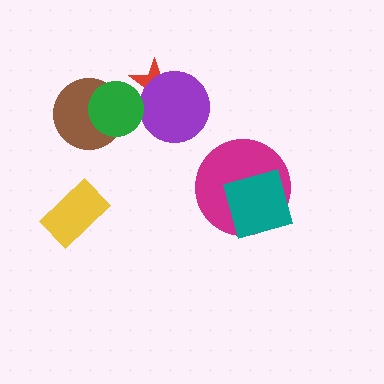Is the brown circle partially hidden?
Yes, it is partially covered by another shape.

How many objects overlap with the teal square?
1 object overlaps with the teal square.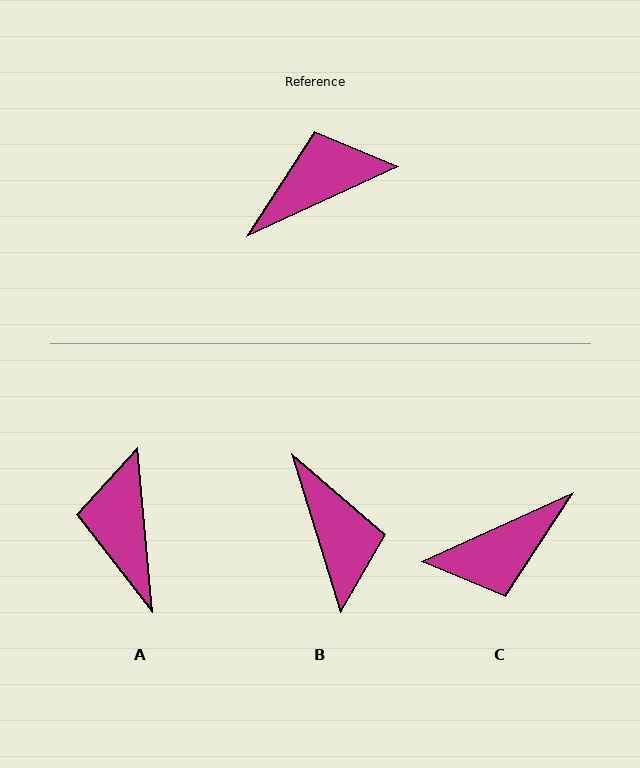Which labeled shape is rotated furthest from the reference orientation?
C, about 180 degrees away.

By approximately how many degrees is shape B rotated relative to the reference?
Approximately 98 degrees clockwise.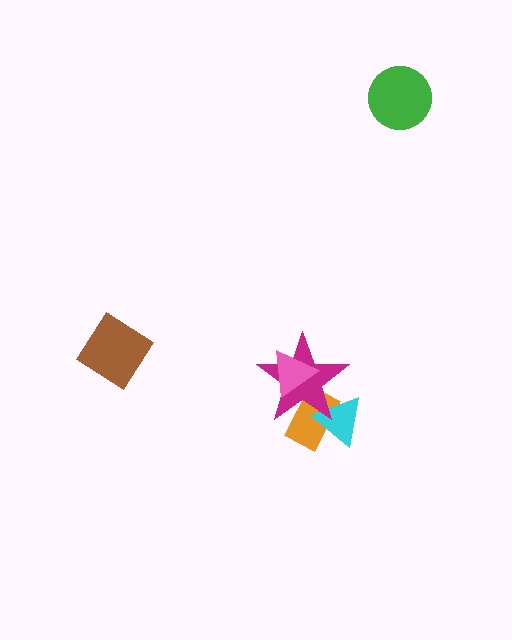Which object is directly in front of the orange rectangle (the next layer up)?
The cyan triangle is directly in front of the orange rectangle.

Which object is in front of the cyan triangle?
The magenta star is in front of the cyan triangle.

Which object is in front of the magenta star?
The pink triangle is in front of the magenta star.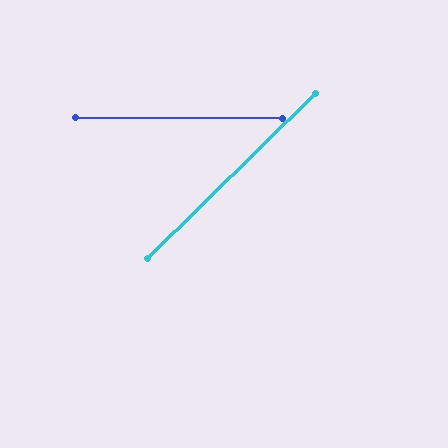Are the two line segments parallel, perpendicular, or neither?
Neither parallel nor perpendicular — they differ by about 45°.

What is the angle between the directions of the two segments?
Approximately 45 degrees.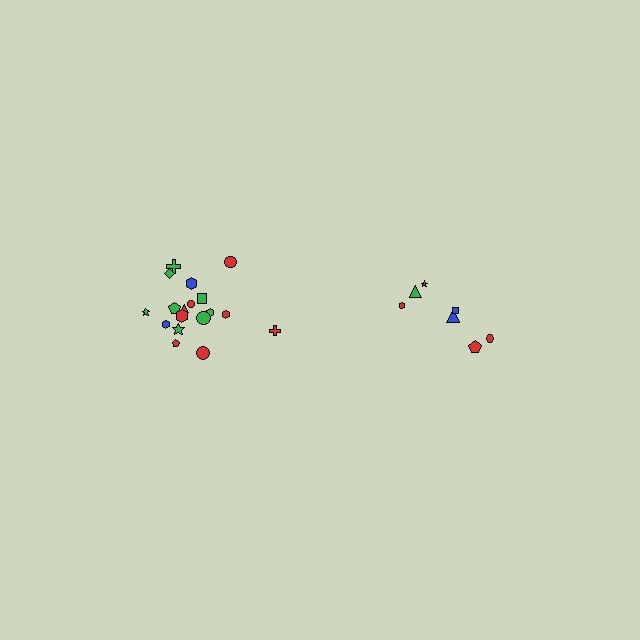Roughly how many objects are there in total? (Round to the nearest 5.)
Roughly 25 objects in total.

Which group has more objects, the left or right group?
The left group.